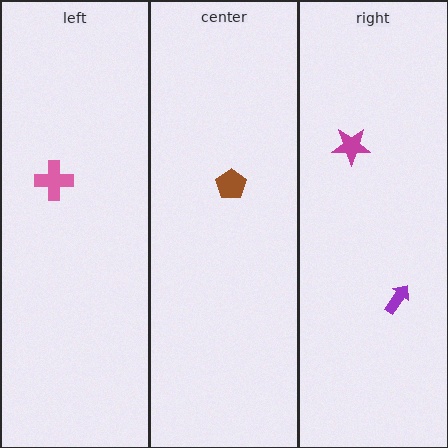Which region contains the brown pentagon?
The center region.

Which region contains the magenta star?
The right region.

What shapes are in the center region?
The brown pentagon.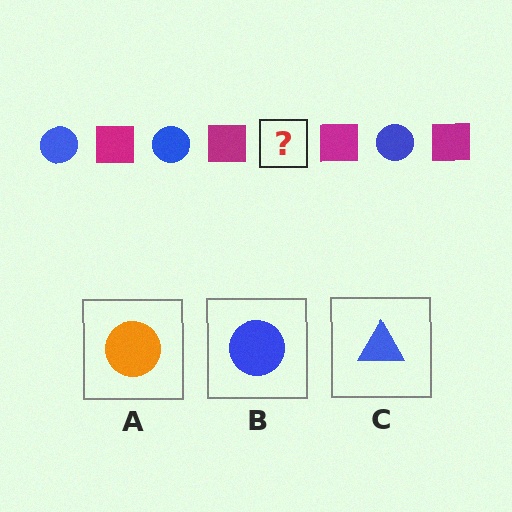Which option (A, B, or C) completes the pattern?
B.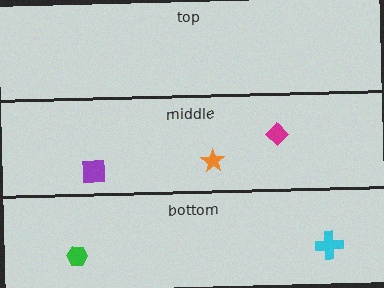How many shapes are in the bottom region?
2.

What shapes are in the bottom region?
The green hexagon, the cyan cross.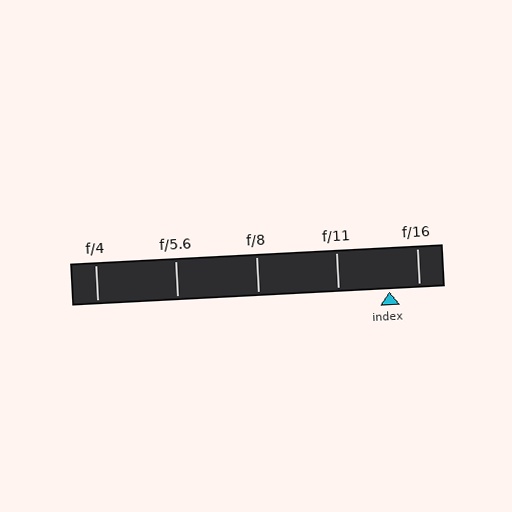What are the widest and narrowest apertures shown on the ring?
The widest aperture shown is f/4 and the narrowest is f/16.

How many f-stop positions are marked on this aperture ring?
There are 5 f-stop positions marked.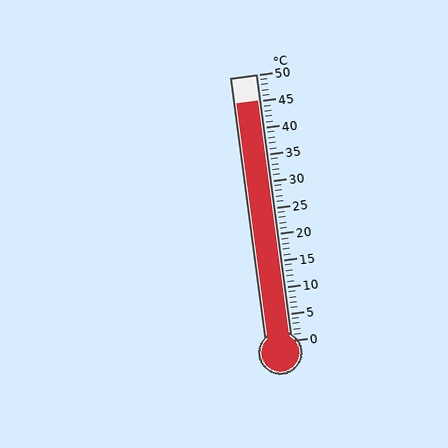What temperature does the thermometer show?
The thermometer shows approximately 45°C.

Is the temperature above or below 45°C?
The temperature is at 45°C.